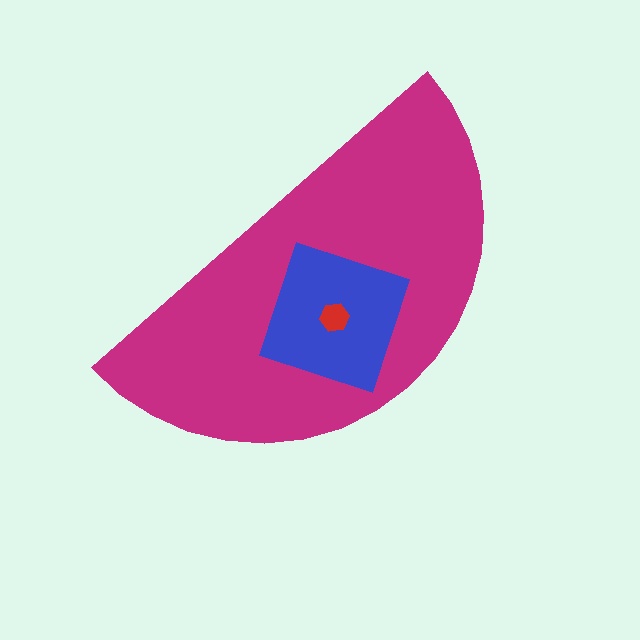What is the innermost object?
The red hexagon.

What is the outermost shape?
The magenta semicircle.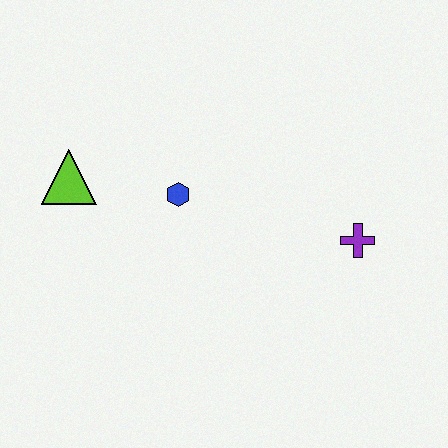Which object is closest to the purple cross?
The blue hexagon is closest to the purple cross.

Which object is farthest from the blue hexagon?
The purple cross is farthest from the blue hexagon.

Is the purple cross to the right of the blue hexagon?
Yes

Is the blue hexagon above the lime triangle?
No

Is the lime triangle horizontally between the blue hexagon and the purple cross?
No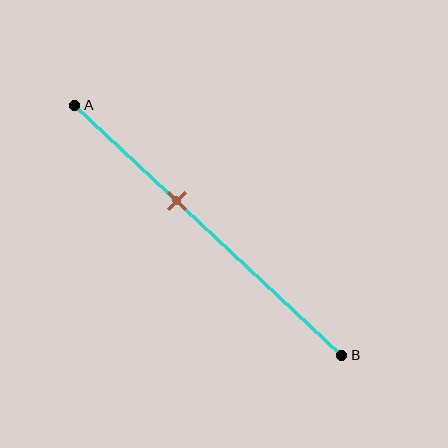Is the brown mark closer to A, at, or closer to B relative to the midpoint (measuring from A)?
The brown mark is closer to point A than the midpoint of segment AB.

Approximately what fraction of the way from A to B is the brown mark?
The brown mark is approximately 40% of the way from A to B.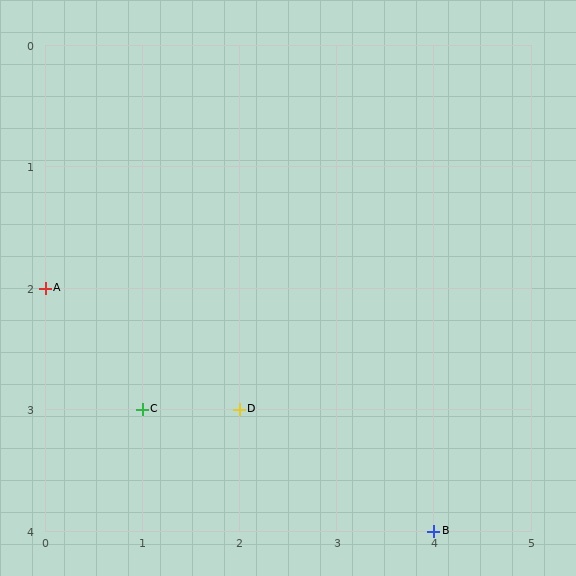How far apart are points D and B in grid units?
Points D and B are 2 columns and 1 row apart (about 2.2 grid units diagonally).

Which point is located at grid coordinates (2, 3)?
Point D is at (2, 3).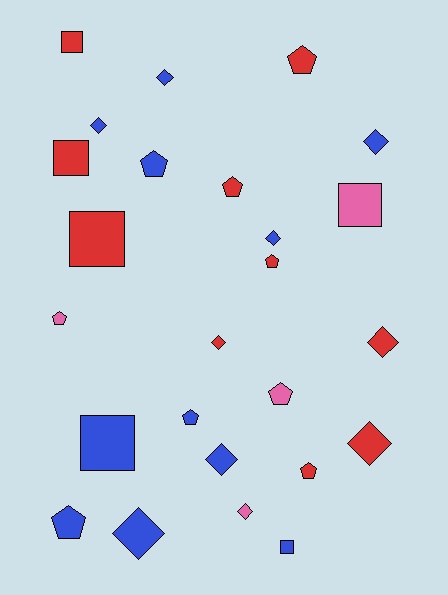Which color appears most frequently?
Blue, with 11 objects.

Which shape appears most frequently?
Diamond, with 10 objects.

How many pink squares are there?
There is 1 pink square.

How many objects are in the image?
There are 25 objects.